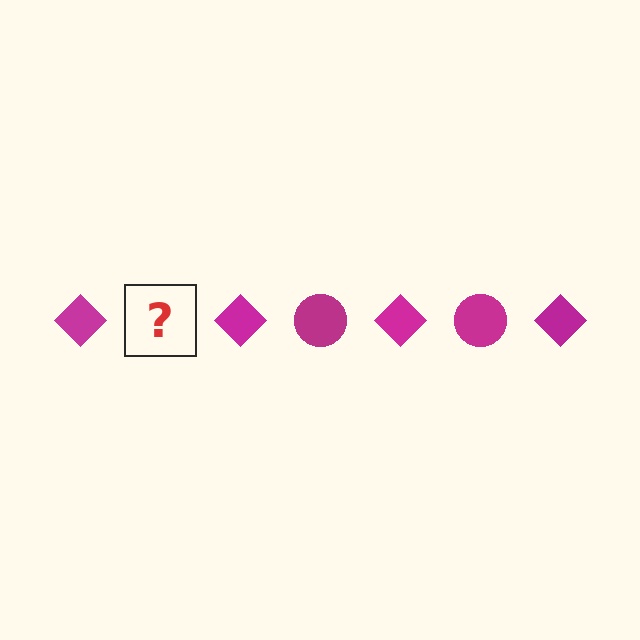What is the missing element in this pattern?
The missing element is a magenta circle.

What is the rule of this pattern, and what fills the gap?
The rule is that the pattern cycles through diamond, circle shapes in magenta. The gap should be filled with a magenta circle.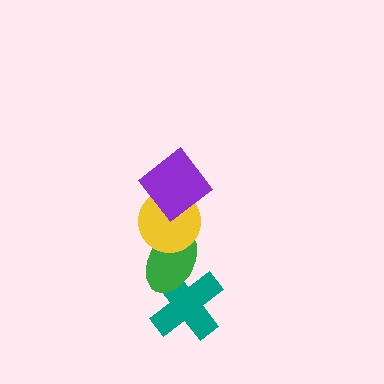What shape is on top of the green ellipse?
The yellow circle is on top of the green ellipse.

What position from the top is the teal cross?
The teal cross is 4th from the top.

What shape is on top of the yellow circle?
The purple diamond is on top of the yellow circle.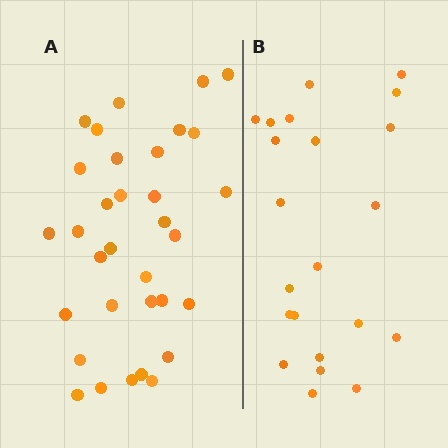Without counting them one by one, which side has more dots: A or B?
Region A (the left region) has more dots.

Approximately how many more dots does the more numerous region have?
Region A has roughly 12 or so more dots than region B.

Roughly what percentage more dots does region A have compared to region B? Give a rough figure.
About 50% more.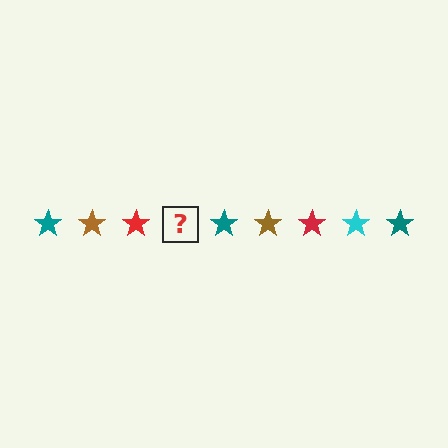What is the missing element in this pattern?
The missing element is a cyan star.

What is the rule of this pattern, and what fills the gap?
The rule is that the pattern cycles through teal, brown, red, cyan stars. The gap should be filled with a cyan star.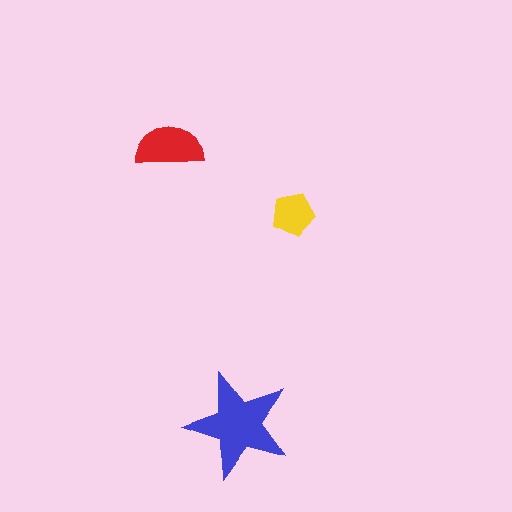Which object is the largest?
The blue star.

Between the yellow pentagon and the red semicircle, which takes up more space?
The red semicircle.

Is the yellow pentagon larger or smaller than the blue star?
Smaller.